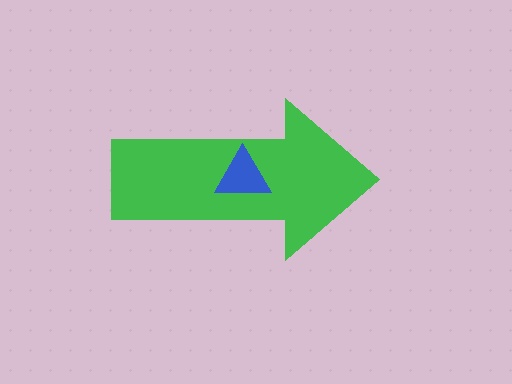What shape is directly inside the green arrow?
The blue triangle.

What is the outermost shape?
The green arrow.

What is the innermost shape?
The blue triangle.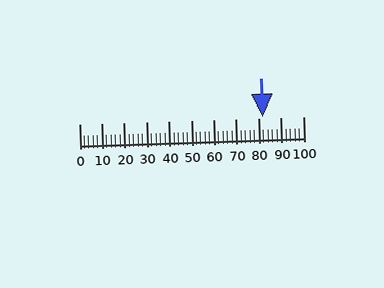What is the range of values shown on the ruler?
The ruler shows values from 0 to 100.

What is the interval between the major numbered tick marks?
The major tick marks are spaced 10 units apart.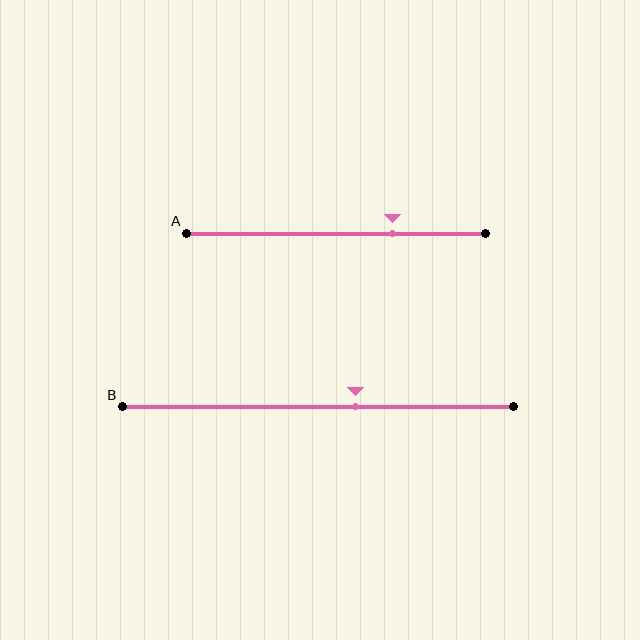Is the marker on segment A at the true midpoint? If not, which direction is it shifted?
No, the marker on segment A is shifted to the right by about 19% of the segment length.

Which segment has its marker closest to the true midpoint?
Segment B has its marker closest to the true midpoint.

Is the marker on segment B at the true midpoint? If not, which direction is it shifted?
No, the marker on segment B is shifted to the right by about 10% of the segment length.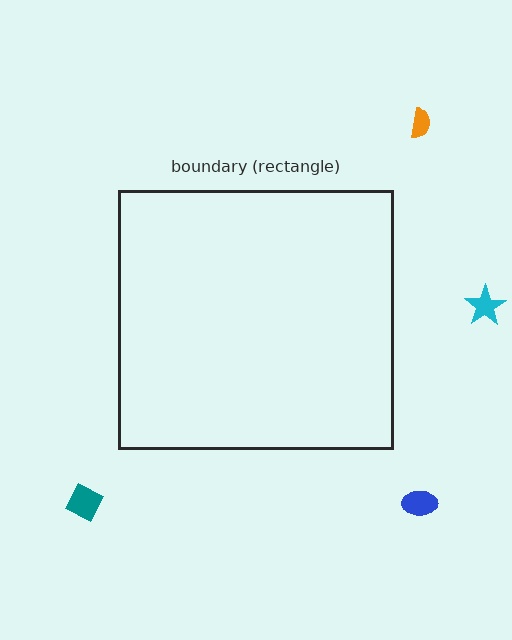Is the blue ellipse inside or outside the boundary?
Outside.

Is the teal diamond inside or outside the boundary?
Outside.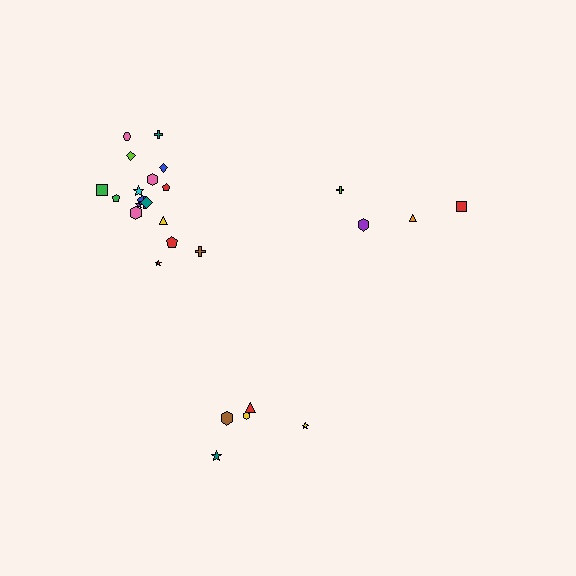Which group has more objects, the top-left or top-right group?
The top-left group.